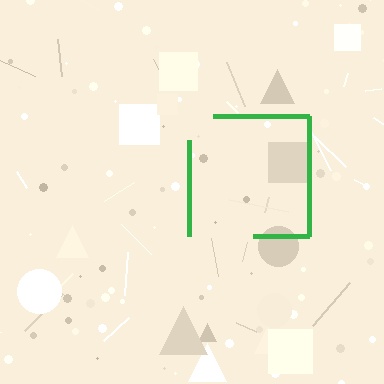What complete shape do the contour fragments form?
The contour fragments form a square.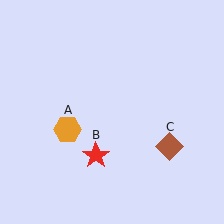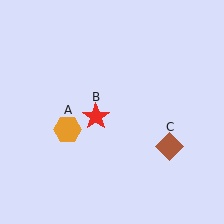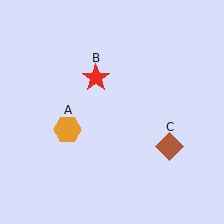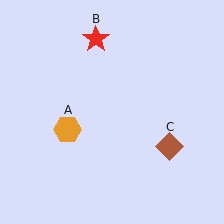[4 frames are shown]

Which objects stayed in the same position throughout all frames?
Orange hexagon (object A) and brown diamond (object C) remained stationary.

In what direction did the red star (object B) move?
The red star (object B) moved up.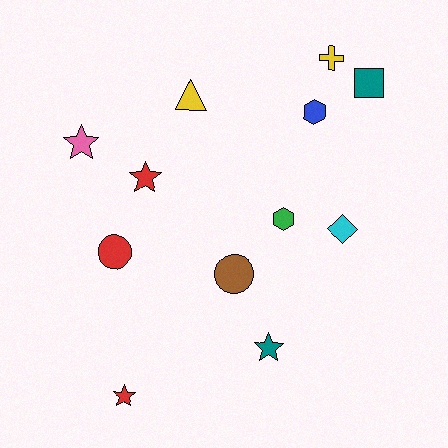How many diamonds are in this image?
There is 1 diamond.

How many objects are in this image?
There are 12 objects.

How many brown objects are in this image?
There is 1 brown object.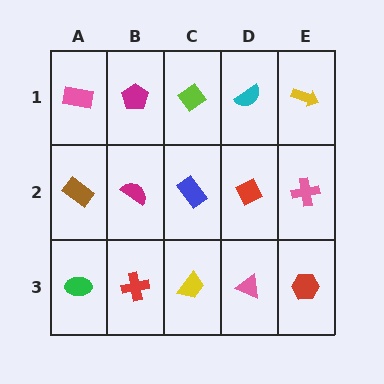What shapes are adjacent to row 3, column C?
A blue rectangle (row 2, column C), a red cross (row 3, column B), a pink triangle (row 3, column D).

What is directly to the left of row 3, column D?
A yellow trapezoid.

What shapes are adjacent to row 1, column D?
A red diamond (row 2, column D), a lime diamond (row 1, column C), a yellow arrow (row 1, column E).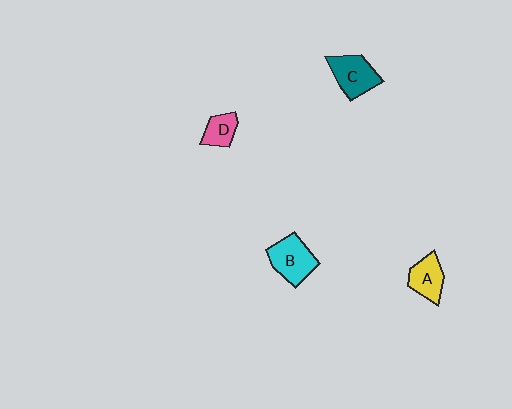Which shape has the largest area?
Shape B (cyan).